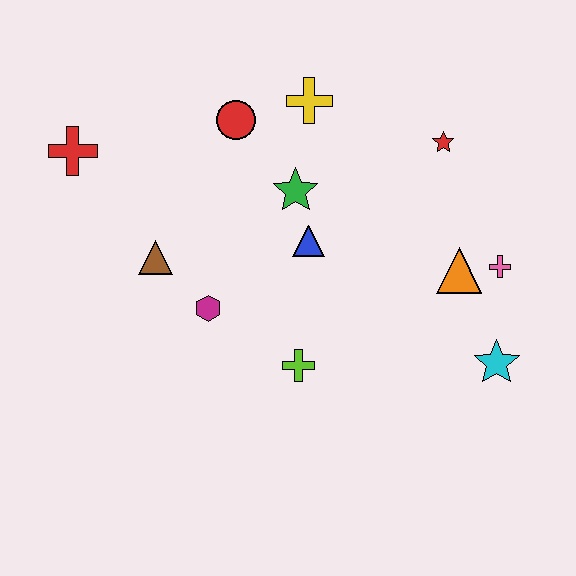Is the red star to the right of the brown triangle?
Yes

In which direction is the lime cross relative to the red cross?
The lime cross is to the right of the red cross.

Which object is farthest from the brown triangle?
The cyan star is farthest from the brown triangle.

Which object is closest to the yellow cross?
The red circle is closest to the yellow cross.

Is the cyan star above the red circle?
No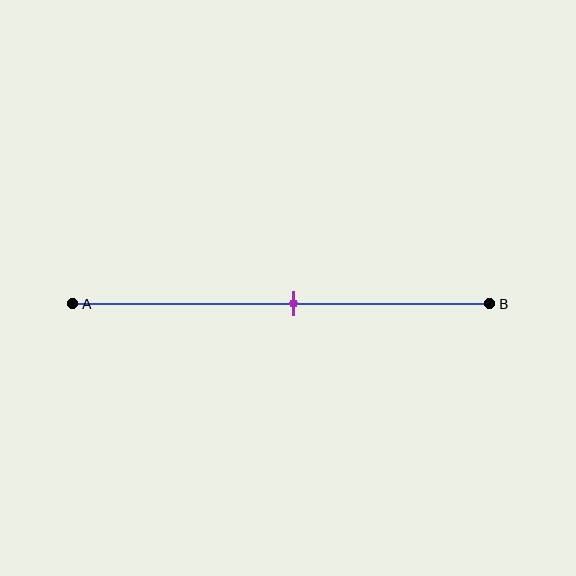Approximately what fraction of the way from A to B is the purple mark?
The purple mark is approximately 55% of the way from A to B.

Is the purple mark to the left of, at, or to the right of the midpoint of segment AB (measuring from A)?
The purple mark is approximately at the midpoint of segment AB.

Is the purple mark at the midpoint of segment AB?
Yes, the mark is approximately at the midpoint.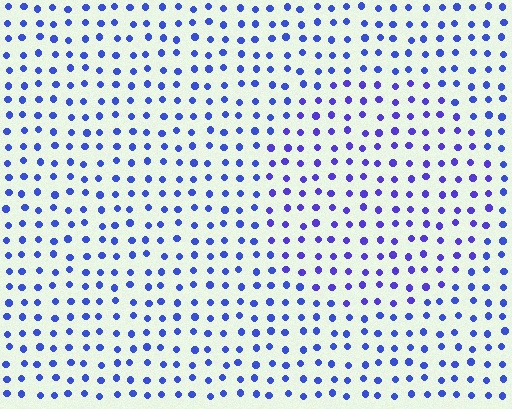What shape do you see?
I see a circle.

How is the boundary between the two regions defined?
The boundary is defined purely by a slight shift in hue (about 19 degrees). Spacing, size, and orientation are identical on both sides.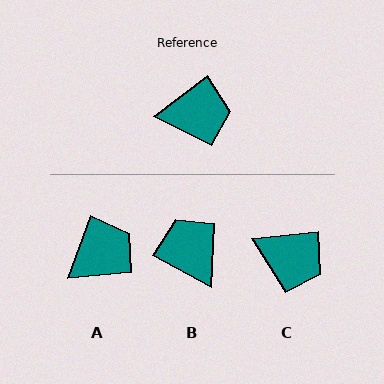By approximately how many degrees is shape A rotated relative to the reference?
Approximately 32 degrees counter-clockwise.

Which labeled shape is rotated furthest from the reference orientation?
B, about 114 degrees away.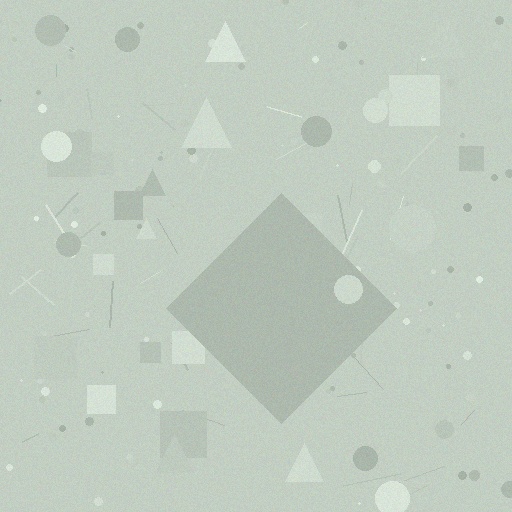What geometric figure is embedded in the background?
A diamond is embedded in the background.